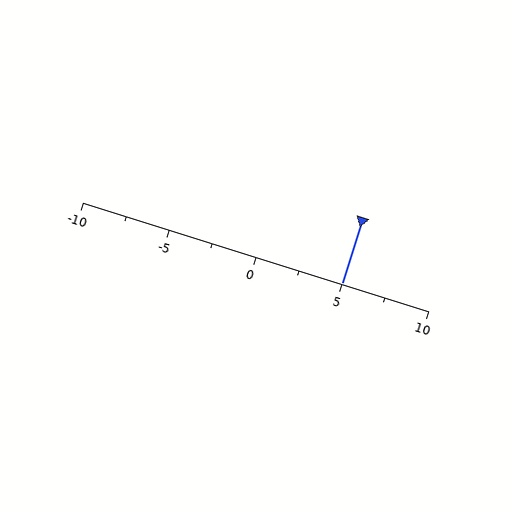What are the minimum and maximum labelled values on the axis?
The axis runs from -10 to 10.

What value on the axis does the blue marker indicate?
The marker indicates approximately 5.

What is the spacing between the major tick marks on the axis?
The major ticks are spaced 5 apart.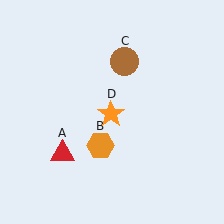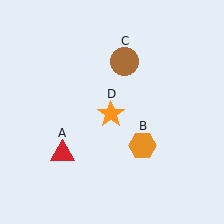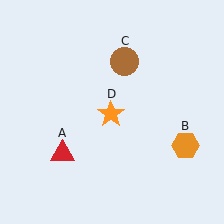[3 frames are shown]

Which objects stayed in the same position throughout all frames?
Red triangle (object A) and brown circle (object C) and orange star (object D) remained stationary.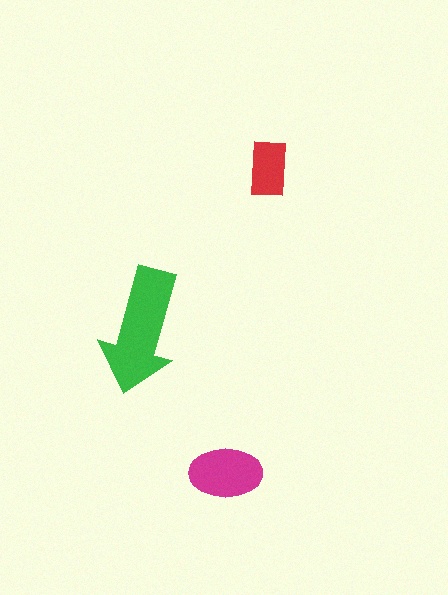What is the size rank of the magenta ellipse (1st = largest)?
2nd.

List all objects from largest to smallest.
The green arrow, the magenta ellipse, the red rectangle.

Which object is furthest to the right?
The red rectangle is rightmost.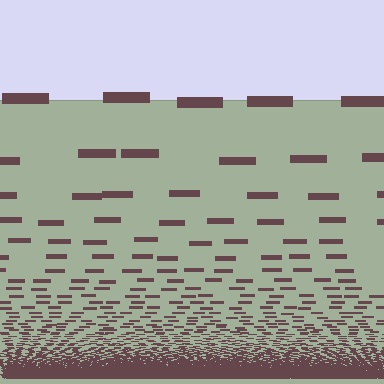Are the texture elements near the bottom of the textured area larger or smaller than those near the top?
Smaller. The gradient is inverted — elements near the bottom are smaller and denser.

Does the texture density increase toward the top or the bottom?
Density increases toward the bottom.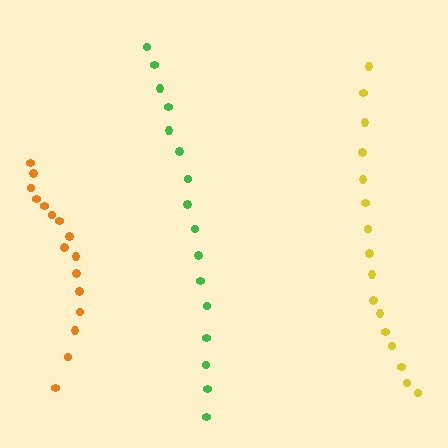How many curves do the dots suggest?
There are 3 distinct paths.